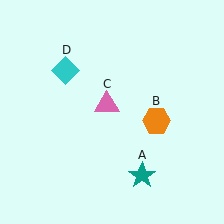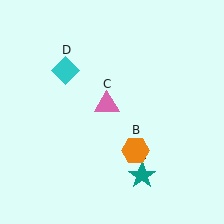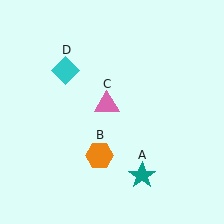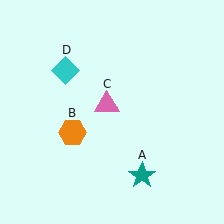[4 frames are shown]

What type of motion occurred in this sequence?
The orange hexagon (object B) rotated clockwise around the center of the scene.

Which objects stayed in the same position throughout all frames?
Teal star (object A) and pink triangle (object C) and cyan diamond (object D) remained stationary.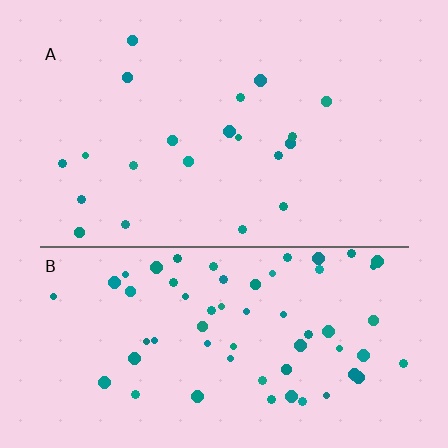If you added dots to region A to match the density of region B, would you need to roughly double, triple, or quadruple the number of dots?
Approximately triple.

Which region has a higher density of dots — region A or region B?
B (the bottom).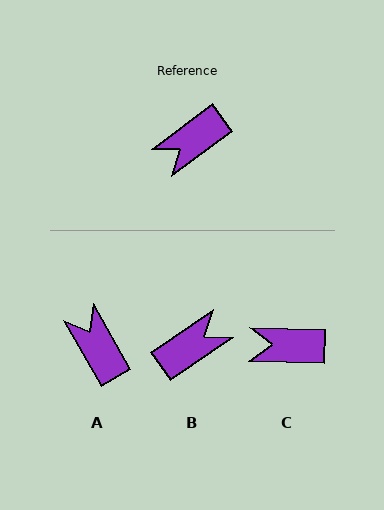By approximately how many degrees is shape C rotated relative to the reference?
Approximately 38 degrees clockwise.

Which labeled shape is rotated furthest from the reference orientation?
B, about 177 degrees away.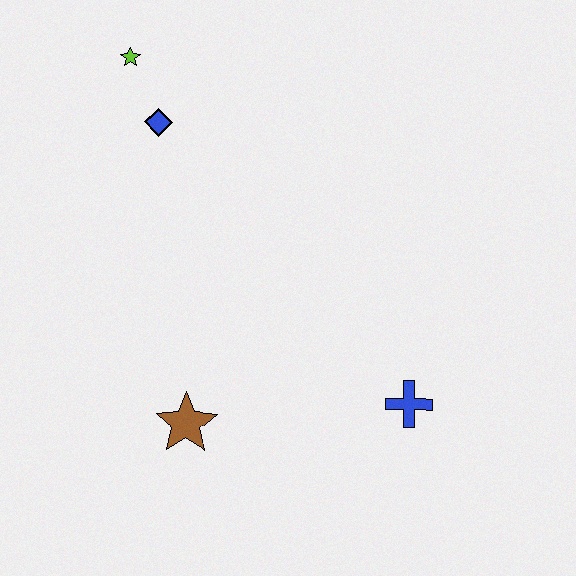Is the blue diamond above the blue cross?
Yes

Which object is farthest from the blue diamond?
The blue cross is farthest from the blue diamond.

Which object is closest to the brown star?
The blue cross is closest to the brown star.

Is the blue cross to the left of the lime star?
No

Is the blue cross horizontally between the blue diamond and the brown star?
No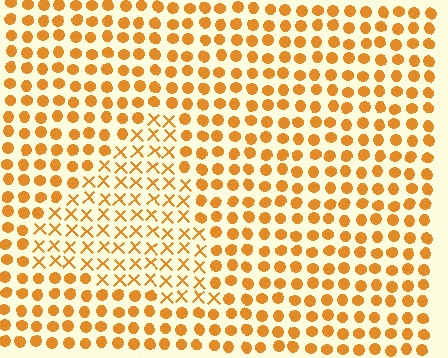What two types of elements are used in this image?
The image uses X marks inside the triangle region and circles outside it.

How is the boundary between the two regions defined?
The boundary is defined by a change in element shape: X marks inside vs. circles outside. All elements share the same color and spacing.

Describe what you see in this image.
The image is filled with small orange elements arranged in a uniform grid. A triangle-shaped region contains X marks, while the surrounding area contains circles. The boundary is defined purely by the change in element shape.